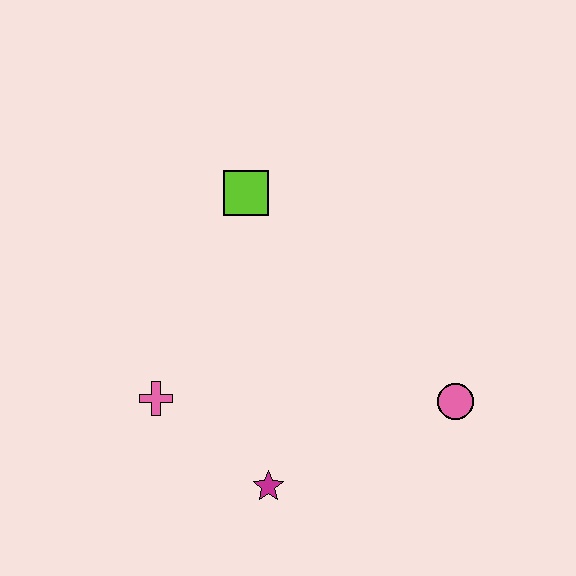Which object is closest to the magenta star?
The pink cross is closest to the magenta star.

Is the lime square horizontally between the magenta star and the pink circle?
No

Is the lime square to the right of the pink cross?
Yes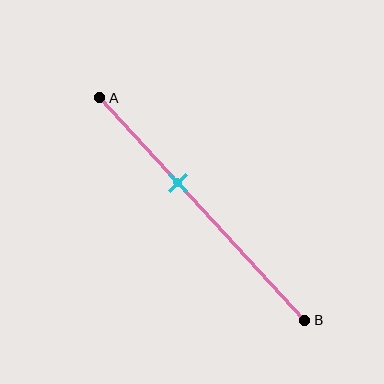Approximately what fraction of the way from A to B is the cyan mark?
The cyan mark is approximately 40% of the way from A to B.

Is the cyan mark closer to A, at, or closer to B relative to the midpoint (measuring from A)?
The cyan mark is closer to point A than the midpoint of segment AB.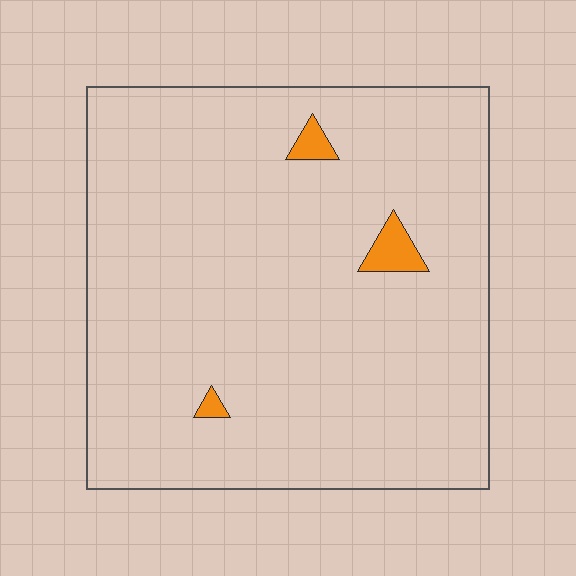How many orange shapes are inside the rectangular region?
3.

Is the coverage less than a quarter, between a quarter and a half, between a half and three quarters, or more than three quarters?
Less than a quarter.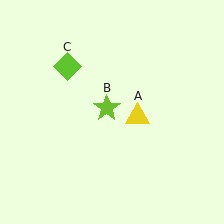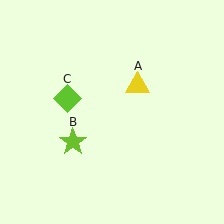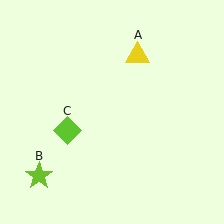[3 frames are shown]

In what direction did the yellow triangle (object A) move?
The yellow triangle (object A) moved up.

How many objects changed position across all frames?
3 objects changed position: yellow triangle (object A), lime star (object B), lime diamond (object C).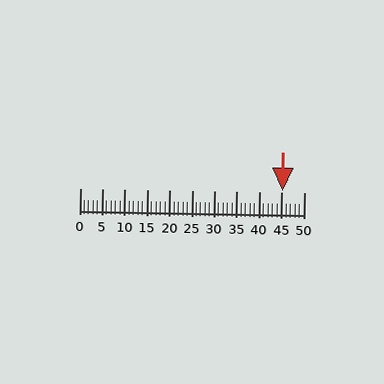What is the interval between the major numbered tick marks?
The major tick marks are spaced 5 units apart.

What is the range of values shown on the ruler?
The ruler shows values from 0 to 50.